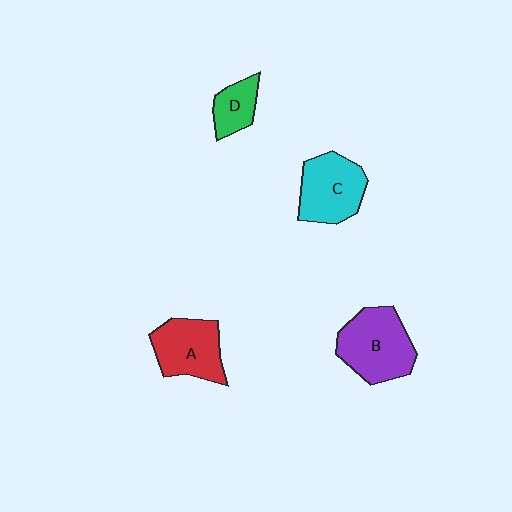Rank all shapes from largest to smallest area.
From largest to smallest: B (purple), C (cyan), A (red), D (green).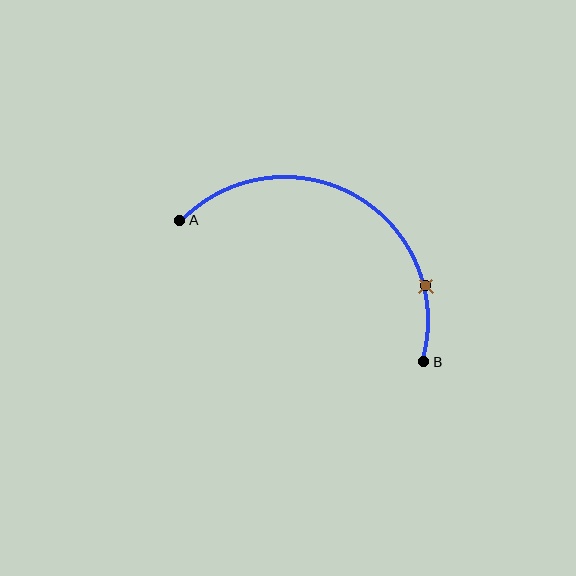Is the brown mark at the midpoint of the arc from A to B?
No. The brown mark lies on the arc but is closer to endpoint B. The arc midpoint would be at the point on the curve equidistant along the arc from both A and B.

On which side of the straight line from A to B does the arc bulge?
The arc bulges above the straight line connecting A and B.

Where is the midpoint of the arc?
The arc midpoint is the point on the curve farthest from the straight line joining A and B. It sits above that line.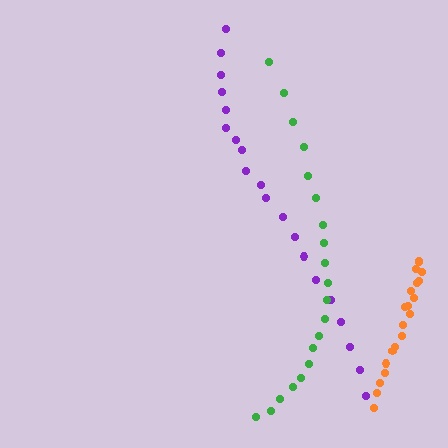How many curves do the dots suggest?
There are 3 distinct paths.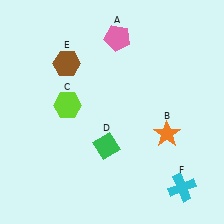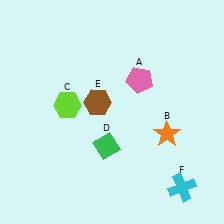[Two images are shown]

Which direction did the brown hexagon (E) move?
The brown hexagon (E) moved down.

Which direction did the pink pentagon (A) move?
The pink pentagon (A) moved down.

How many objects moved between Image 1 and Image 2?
2 objects moved between the two images.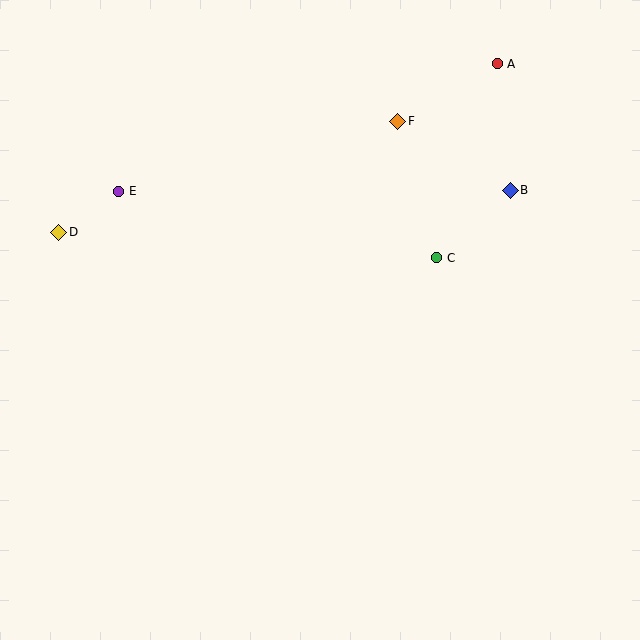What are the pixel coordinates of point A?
Point A is at (497, 64).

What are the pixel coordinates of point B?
Point B is at (510, 190).